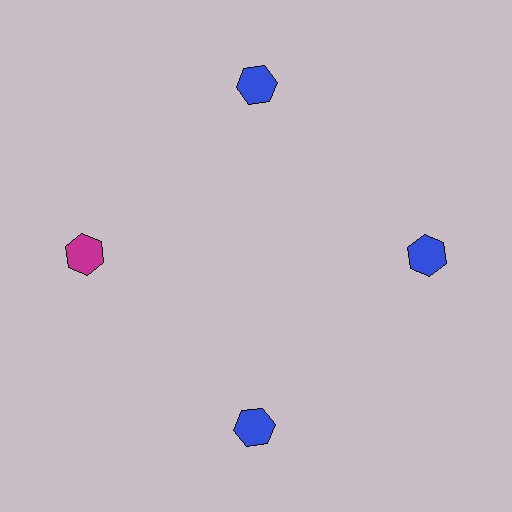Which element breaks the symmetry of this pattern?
The magenta hexagon at roughly the 9 o'clock position breaks the symmetry. All other shapes are blue hexagons.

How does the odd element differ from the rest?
It has a different color: magenta instead of blue.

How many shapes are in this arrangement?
There are 4 shapes arranged in a ring pattern.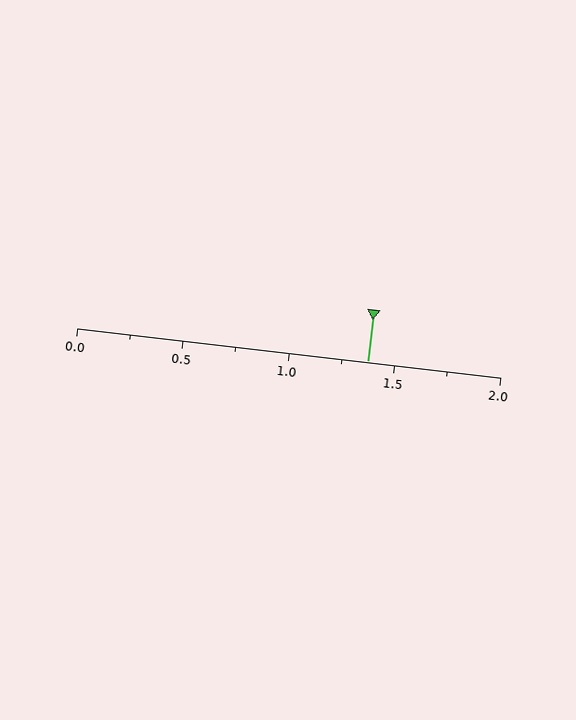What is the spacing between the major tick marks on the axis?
The major ticks are spaced 0.5 apart.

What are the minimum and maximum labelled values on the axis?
The axis runs from 0.0 to 2.0.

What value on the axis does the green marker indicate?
The marker indicates approximately 1.38.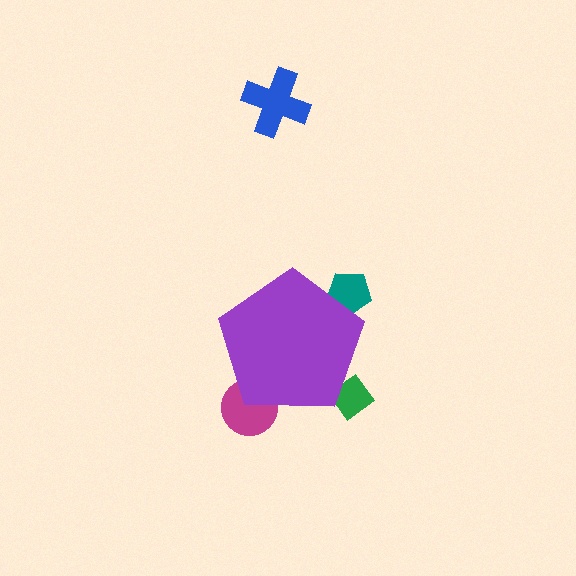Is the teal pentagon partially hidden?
Yes, the teal pentagon is partially hidden behind the purple pentagon.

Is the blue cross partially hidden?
No, the blue cross is fully visible.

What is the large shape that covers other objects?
A purple pentagon.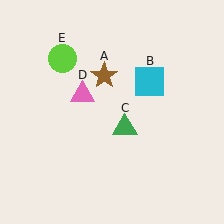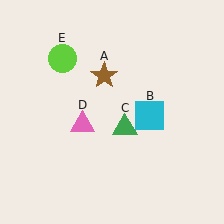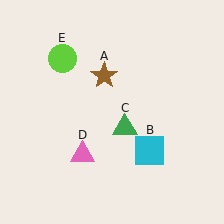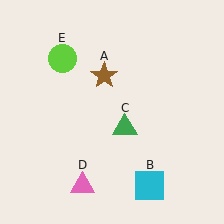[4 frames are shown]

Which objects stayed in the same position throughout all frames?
Brown star (object A) and green triangle (object C) and lime circle (object E) remained stationary.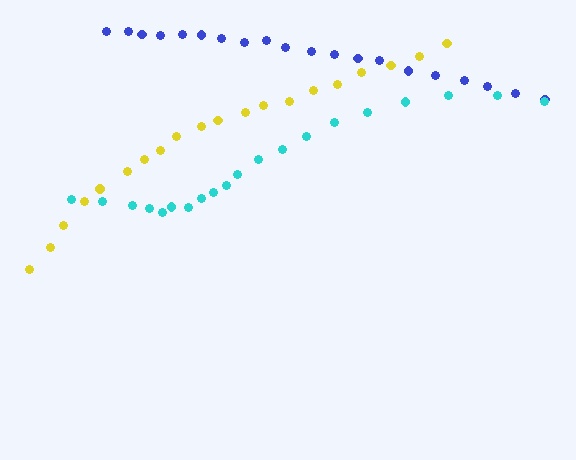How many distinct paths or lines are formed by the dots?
There are 3 distinct paths.